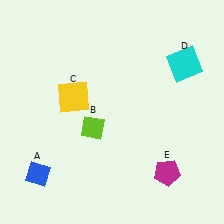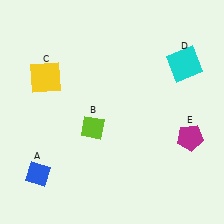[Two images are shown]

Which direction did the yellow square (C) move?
The yellow square (C) moved left.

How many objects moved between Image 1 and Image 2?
2 objects moved between the two images.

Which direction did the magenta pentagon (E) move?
The magenta pentagon (E) moved up.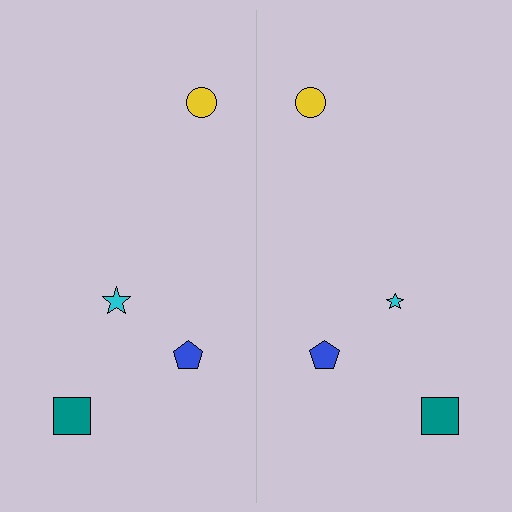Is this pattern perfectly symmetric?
No, the pattern is not perfectly symmetric. The cyan star on the right side has a different size than its mirror counterpart.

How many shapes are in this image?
There are 8 shapes in this image.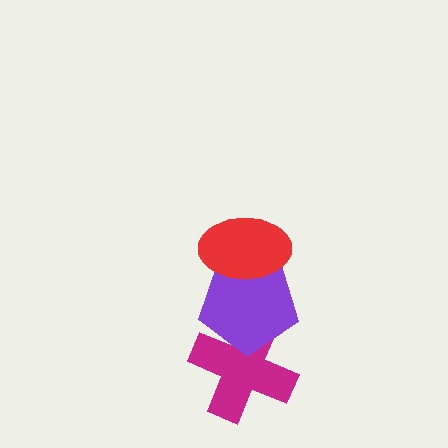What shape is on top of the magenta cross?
The purple pentagon is on top of the magenta cross.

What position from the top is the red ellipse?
The red ellipse is 1st from the top.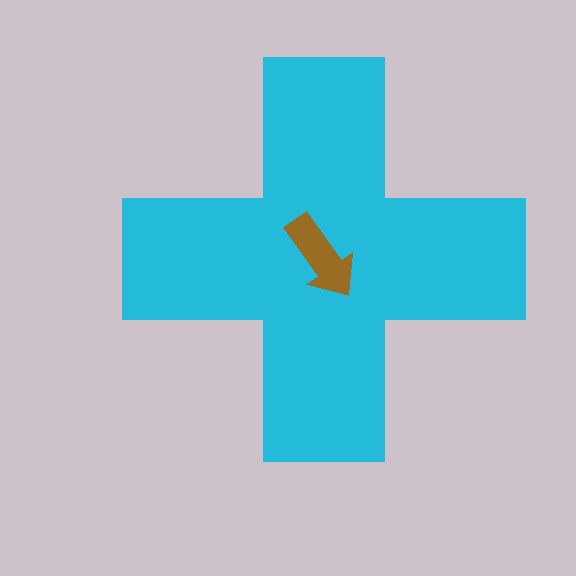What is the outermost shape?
The cyan cross.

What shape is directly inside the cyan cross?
The brown arrow.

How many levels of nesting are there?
2.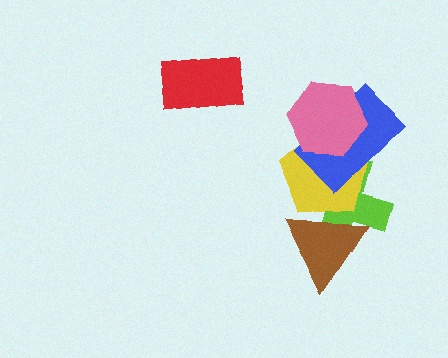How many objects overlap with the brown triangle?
2 objects overlap with the brown triangle.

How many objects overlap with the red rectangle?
0 objects overlap with the red rectangle.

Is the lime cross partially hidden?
Yes, it is partially covered by another shape.